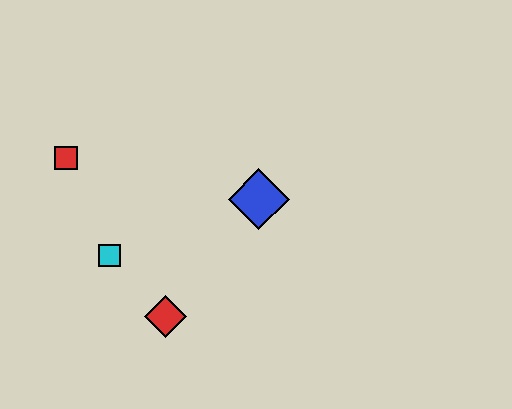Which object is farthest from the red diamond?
The red square is farthest from the red diamond.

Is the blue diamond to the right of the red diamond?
Yes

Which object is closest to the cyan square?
The red diamond is closest to the cyan square.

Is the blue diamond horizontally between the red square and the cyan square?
No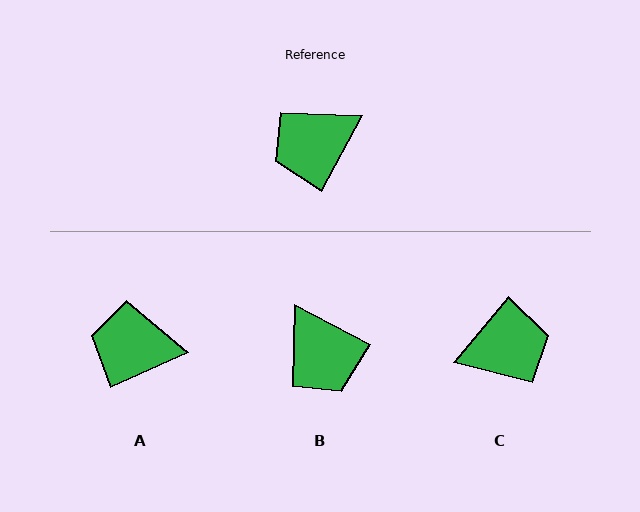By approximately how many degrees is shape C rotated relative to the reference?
Approximately 168 degrees counter-clockwise.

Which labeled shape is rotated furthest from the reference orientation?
C, about 168 degrees away.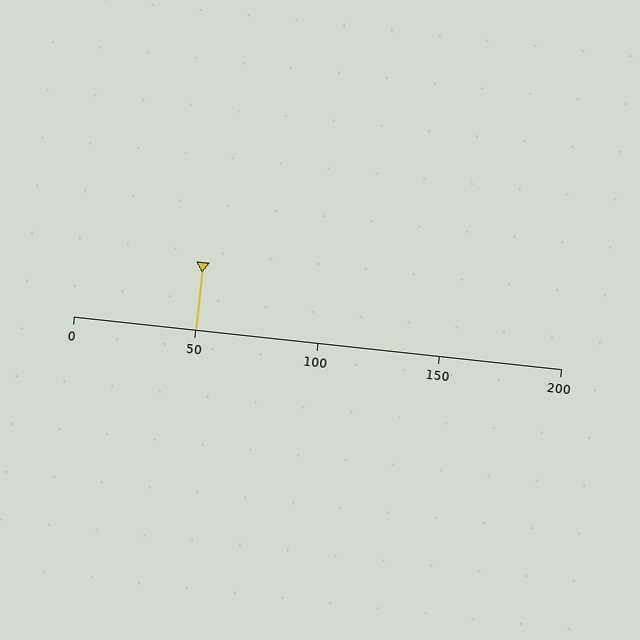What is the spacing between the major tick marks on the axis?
The major ticks are spaced 50 apart.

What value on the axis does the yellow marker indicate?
The marker indicates approximately 50.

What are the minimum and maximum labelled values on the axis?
The axis runs from 0 to 200.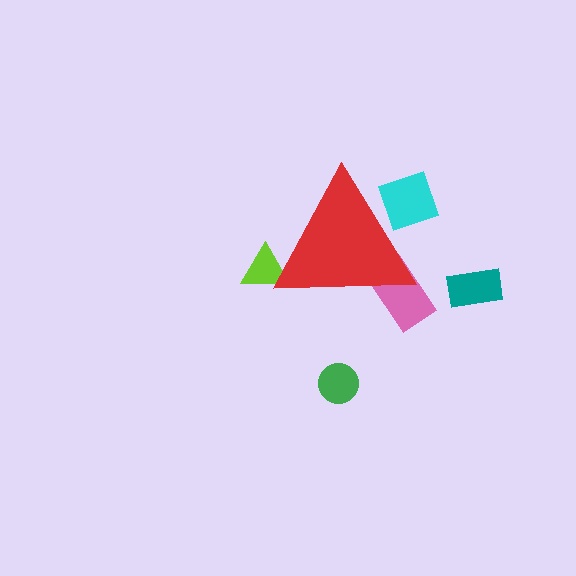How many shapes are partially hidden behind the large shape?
3 shapes are partially hidden.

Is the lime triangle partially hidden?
Yes, the lime triangle is partially hidden behind the red triangle.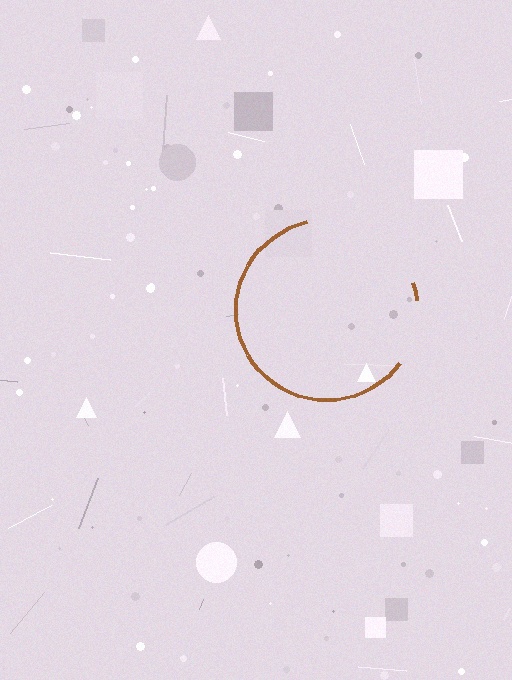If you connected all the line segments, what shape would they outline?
They would outline a circle.